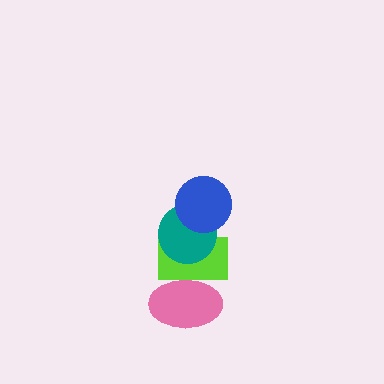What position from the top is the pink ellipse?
The pink ellipse is 4th from the top.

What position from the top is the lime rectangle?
The lime rectangle is 3rd from the top.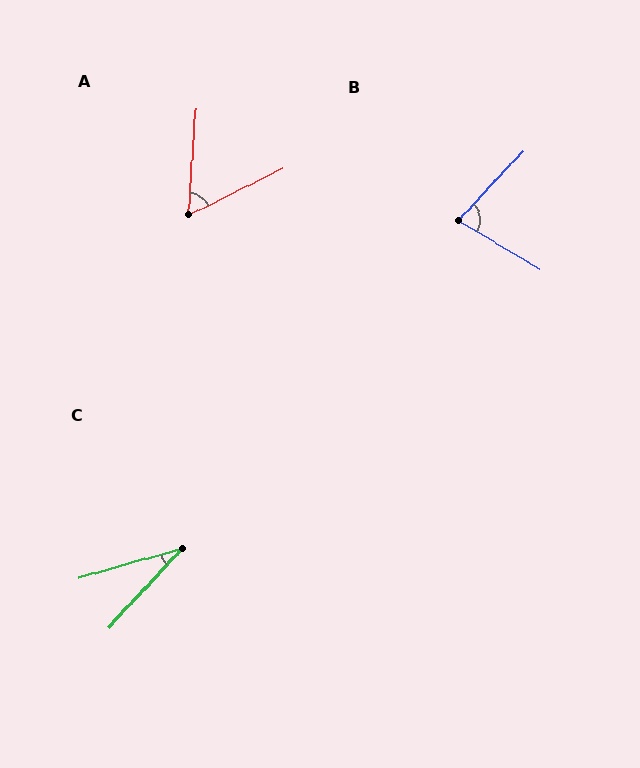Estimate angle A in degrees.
Approximately 60 degrees.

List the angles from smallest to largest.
C (31°), A (60°), B (78°).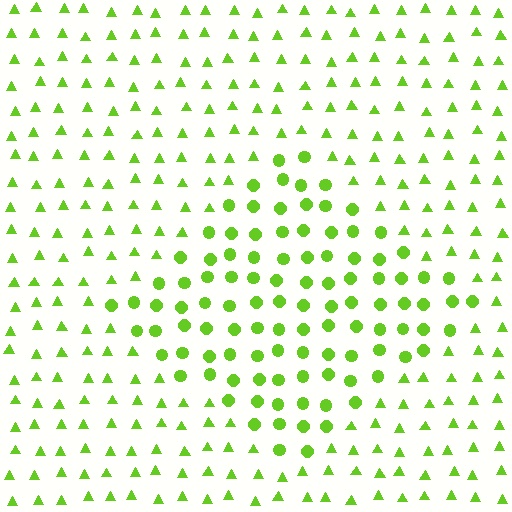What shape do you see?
I see a diamond.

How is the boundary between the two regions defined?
The boundary is defined by a change in element shape: circles inside vs. triangles outside. All elements share the same color and spacing.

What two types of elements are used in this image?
The image uses circles inside the diamond region and triangles outside it.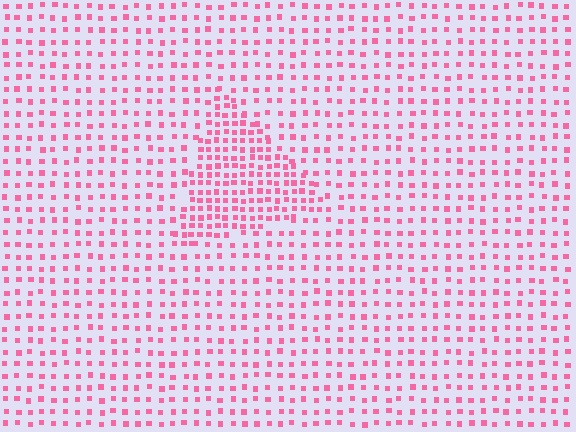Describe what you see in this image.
The image contains small pink elements arranged at two different densities. A triangle-shaped region is visible where the elements are more densely packed than the surrounding area.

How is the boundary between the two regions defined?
The boundary is defined by a change in element density (approximately 2.0x ratio). All elements are the same color, size, and shape.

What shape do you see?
I see a triangle.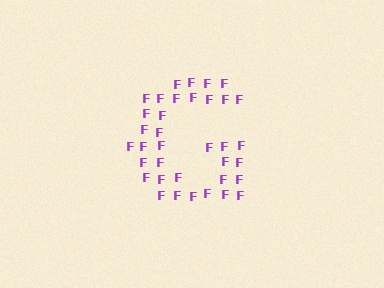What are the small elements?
The small elements are letter F's.